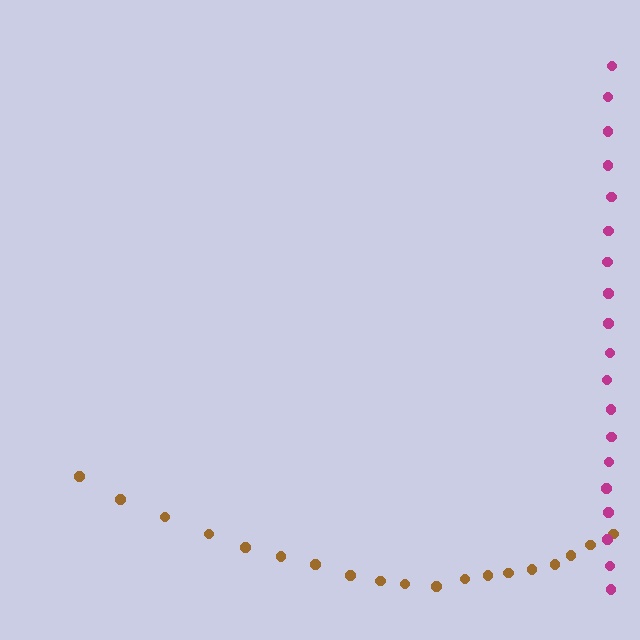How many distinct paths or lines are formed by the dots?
There are 2 distinct paths.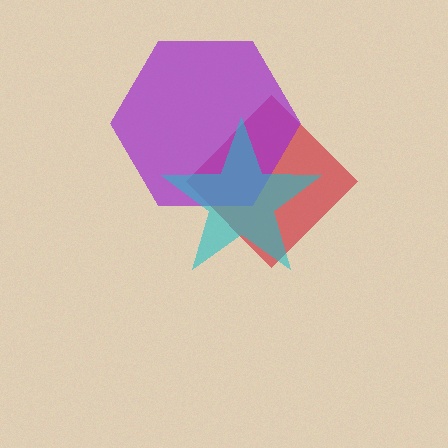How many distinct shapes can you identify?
There are 3 distinct shapes: a red diamond, a purple hexagon, a cyan star.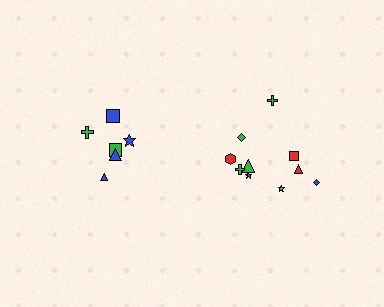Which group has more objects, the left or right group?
The right group.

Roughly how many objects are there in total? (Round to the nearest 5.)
Roughly 15 objects in total.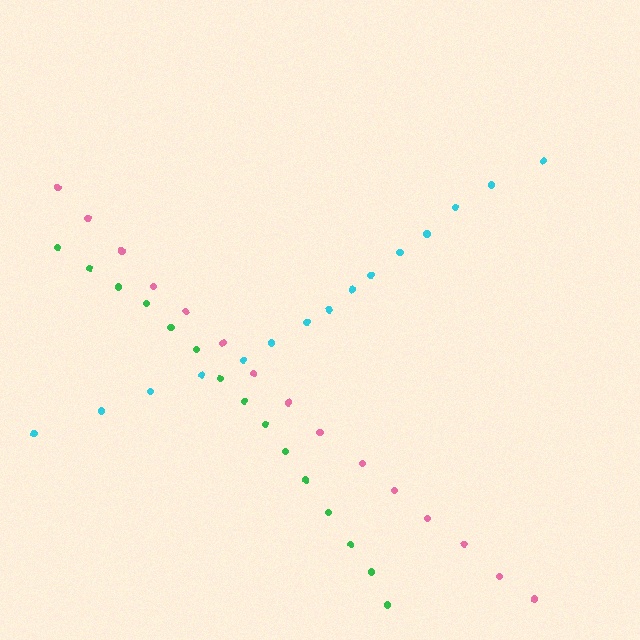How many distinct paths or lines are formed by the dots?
There are 3 distinct paths.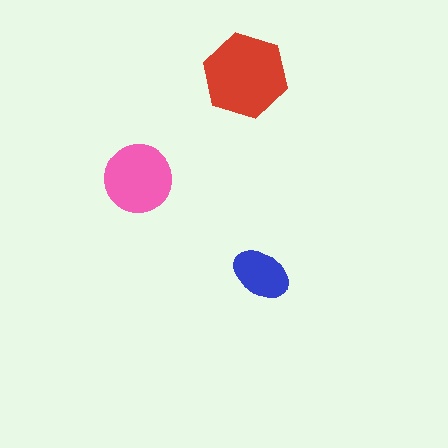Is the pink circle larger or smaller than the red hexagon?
Smaller.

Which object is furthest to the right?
The blue ellipse is rightmost.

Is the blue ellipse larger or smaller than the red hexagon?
Smaller.